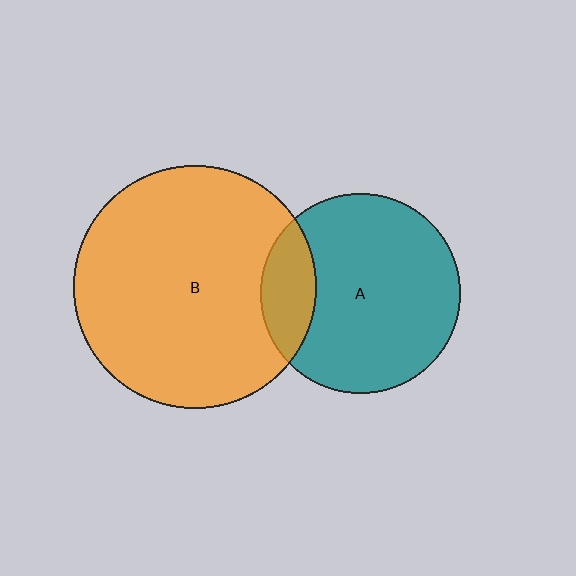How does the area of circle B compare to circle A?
Approximately 1.5 times.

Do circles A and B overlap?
Yes.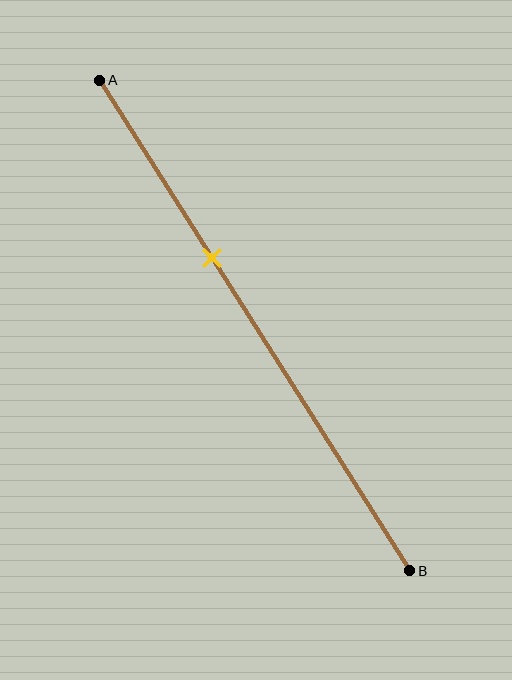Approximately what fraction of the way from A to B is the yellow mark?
The yellow mark is approximately 35% of the way from A to B.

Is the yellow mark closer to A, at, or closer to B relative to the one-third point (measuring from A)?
The yellow mark is approximately at the one-third point of segment AB.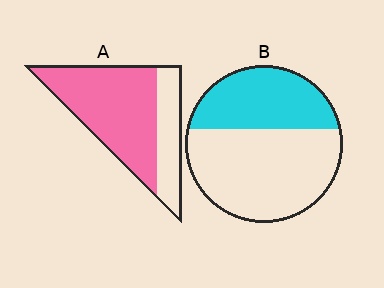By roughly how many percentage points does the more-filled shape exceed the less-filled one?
By roughly 35 percentage points (A over B).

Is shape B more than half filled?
No.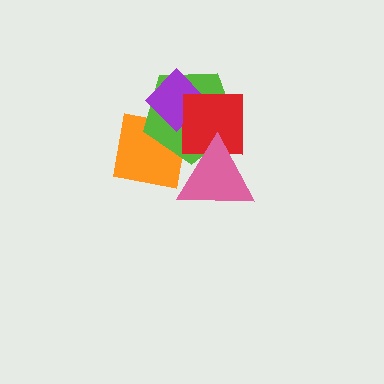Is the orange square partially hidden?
Yes, it is partially covered by another shape.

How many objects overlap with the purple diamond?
3 objects overlap with the purple diamond.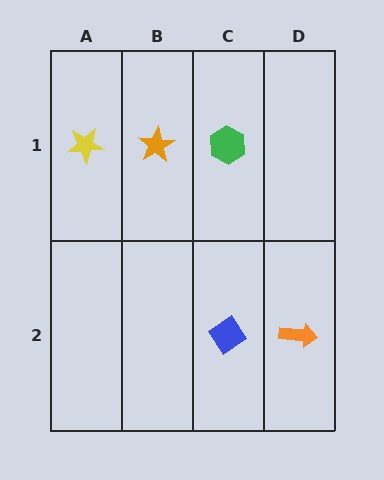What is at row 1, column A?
A yellow star.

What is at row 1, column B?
An orange star.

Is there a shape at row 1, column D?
No, that cell is empty.